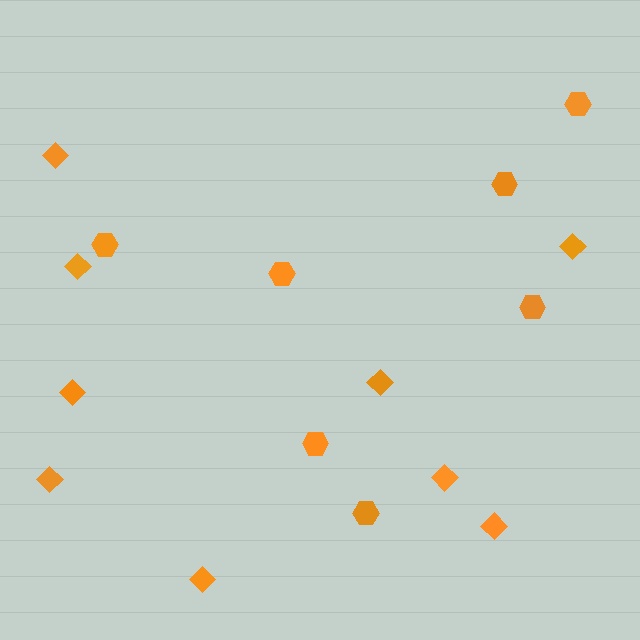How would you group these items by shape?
There are 2 groups: one group of diamonds (9) and one group of hexagons (7).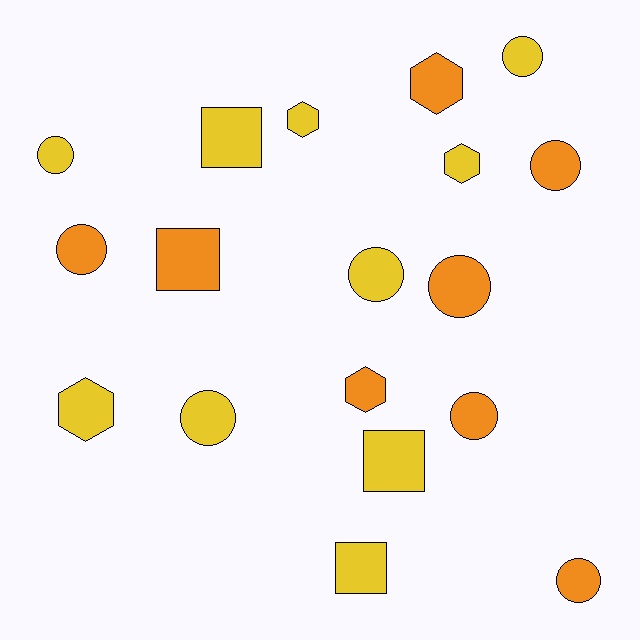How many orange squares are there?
There is 1 orange square.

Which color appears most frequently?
Yellow, with 10 objects.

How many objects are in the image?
There are 18 objects.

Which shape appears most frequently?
Circle, with 9 objects.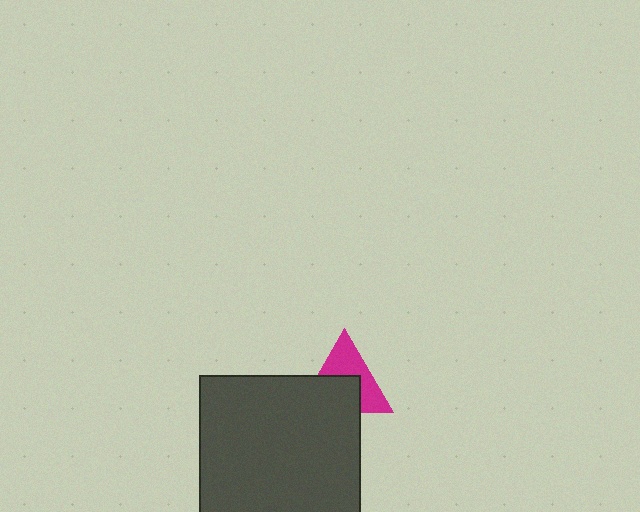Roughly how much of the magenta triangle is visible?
About half of it is visible (roughly 51%).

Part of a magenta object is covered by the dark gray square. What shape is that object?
It is a triangle.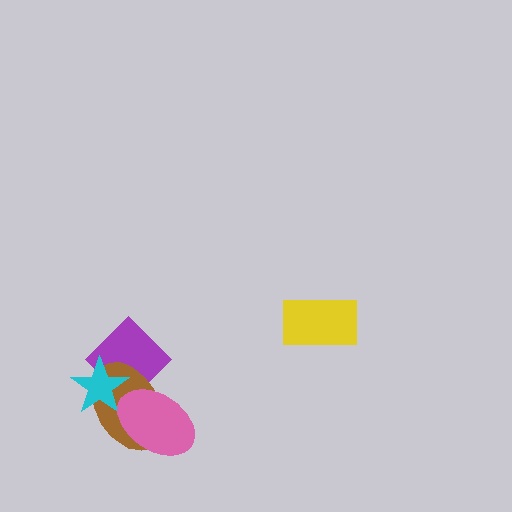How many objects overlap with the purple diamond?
3 objects overlap with the purple diamond.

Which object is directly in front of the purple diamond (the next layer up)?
The brown ellipse is directly in front of the purple diamond.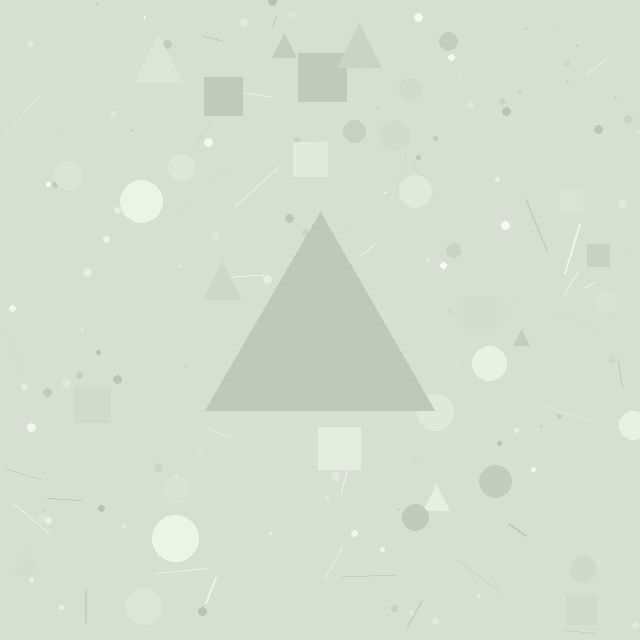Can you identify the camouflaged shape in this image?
The camouflaged shape is a triangle.